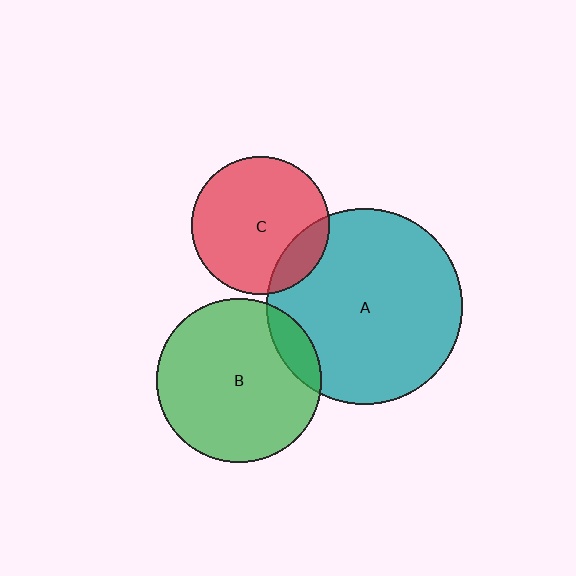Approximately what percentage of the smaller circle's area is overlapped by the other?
Approximately 10%.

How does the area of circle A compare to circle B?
Approximately 1.4 times.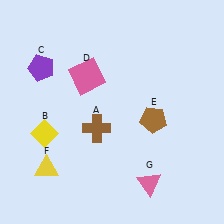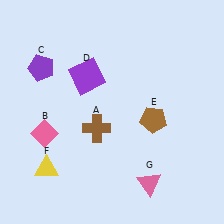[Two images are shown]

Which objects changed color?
B changed from yellow to pink. D changed from pink to purple.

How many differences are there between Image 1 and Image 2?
There are 2 differences between the two images.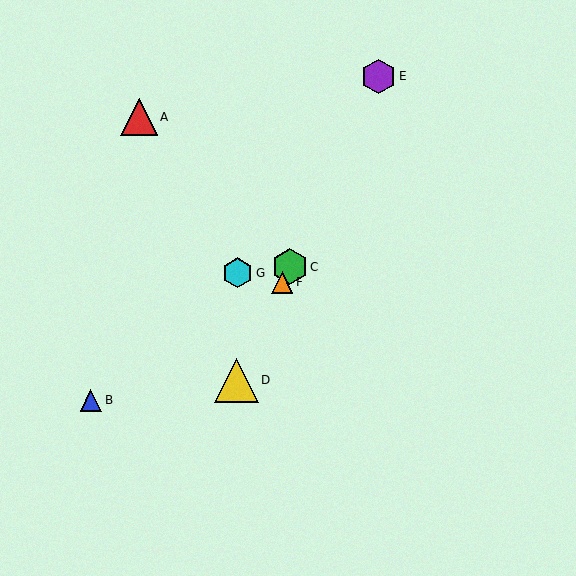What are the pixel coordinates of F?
Object F is at (282, 282).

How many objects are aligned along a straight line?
4 objects (C, D, E, F) are aligned along a straight line.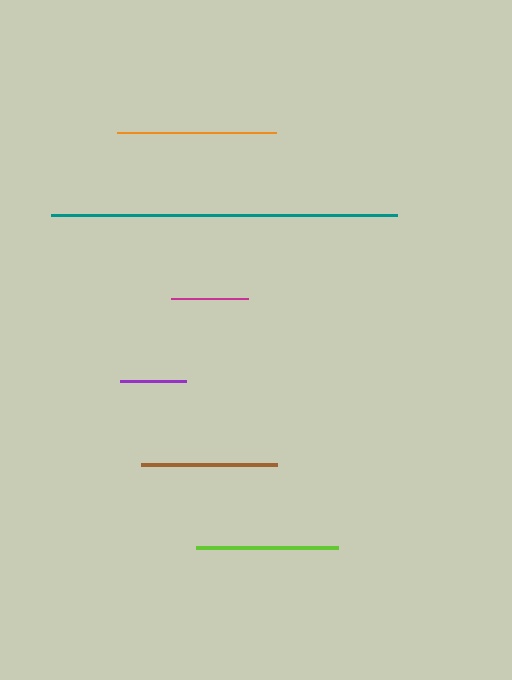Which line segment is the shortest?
The purple line is the shortest at approximately 66 pixels.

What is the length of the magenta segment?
The magenta segment is approximately 77 pixels long.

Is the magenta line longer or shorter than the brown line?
The brown line is longer than the magenta line.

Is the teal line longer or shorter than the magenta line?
The teal line is longer than the magenta line.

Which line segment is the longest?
The teal line is the longest at approximately 345 pixels.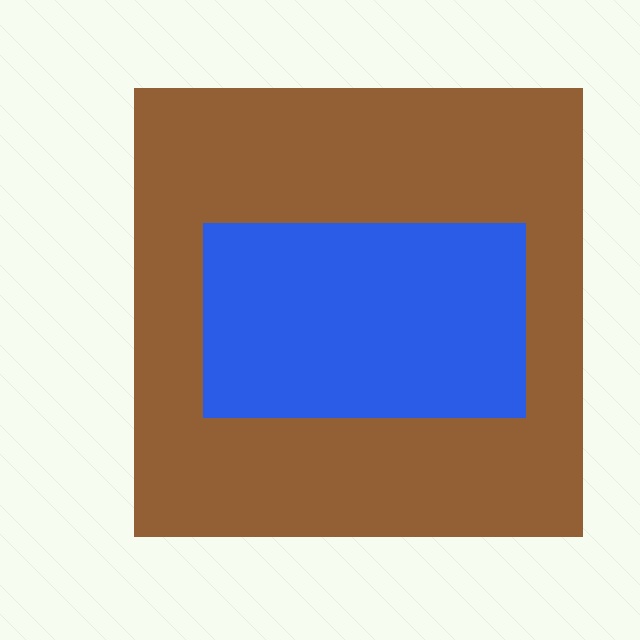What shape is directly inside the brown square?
The blue rectangle.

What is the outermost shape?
The brown square.